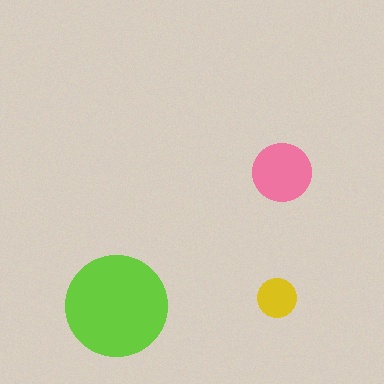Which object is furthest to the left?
The lime circle is leftmost.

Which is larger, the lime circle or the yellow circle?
The lime one.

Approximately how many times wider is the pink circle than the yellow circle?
About 1.5 times wider.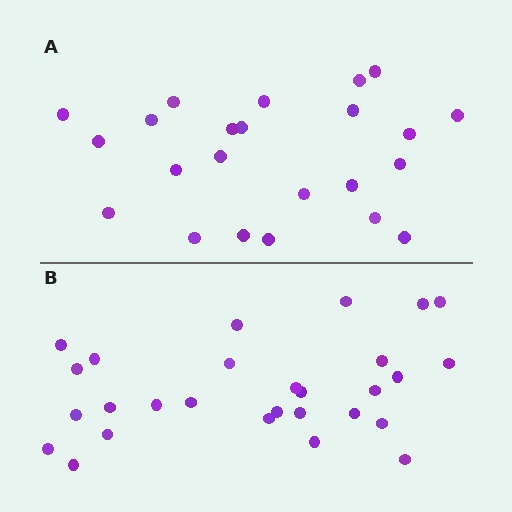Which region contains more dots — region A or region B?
Region B (the bottom region) has more dots.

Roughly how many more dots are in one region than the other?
Region B has about 5 more dots than region A.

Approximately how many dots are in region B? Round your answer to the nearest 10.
About 30 dots. (The exact count is 28, which rounds to 30.)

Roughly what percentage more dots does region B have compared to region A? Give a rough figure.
About 20% more.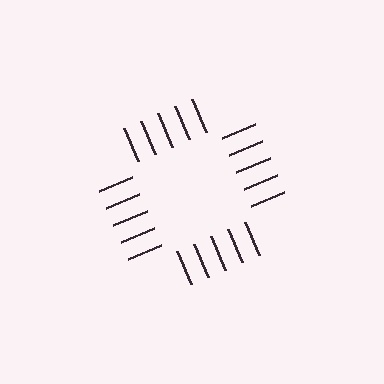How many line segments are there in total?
20 — 5 along each of the 4 edges.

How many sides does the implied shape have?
4 sides — the line-ends trace a square.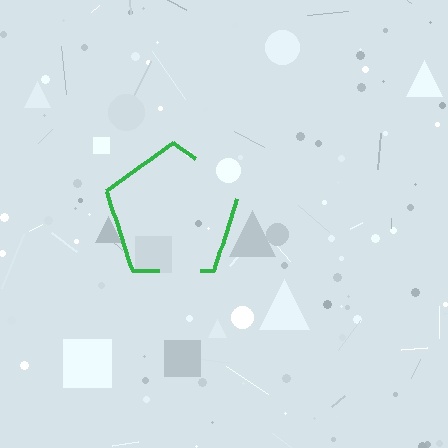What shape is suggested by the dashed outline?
The dashed outline suggests a pentagon.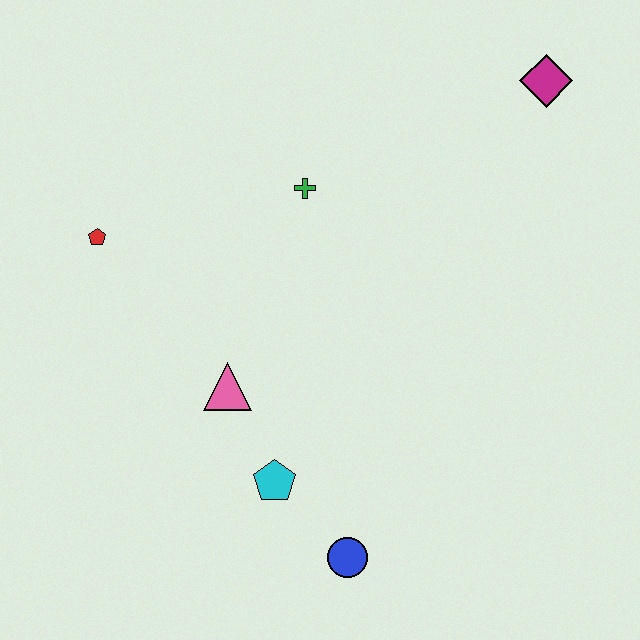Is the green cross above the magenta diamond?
No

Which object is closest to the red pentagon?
The pink triangle is closest to the red pentagon.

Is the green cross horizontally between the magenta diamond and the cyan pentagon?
Yes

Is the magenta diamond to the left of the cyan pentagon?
No